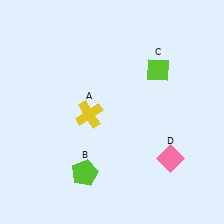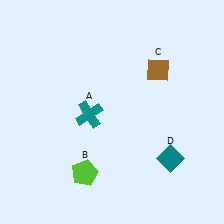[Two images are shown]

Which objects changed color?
A changed from yellow to teal. C changed from lime to brown. D changed from pink to teal.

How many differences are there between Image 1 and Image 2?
There are 3 differences between the two images.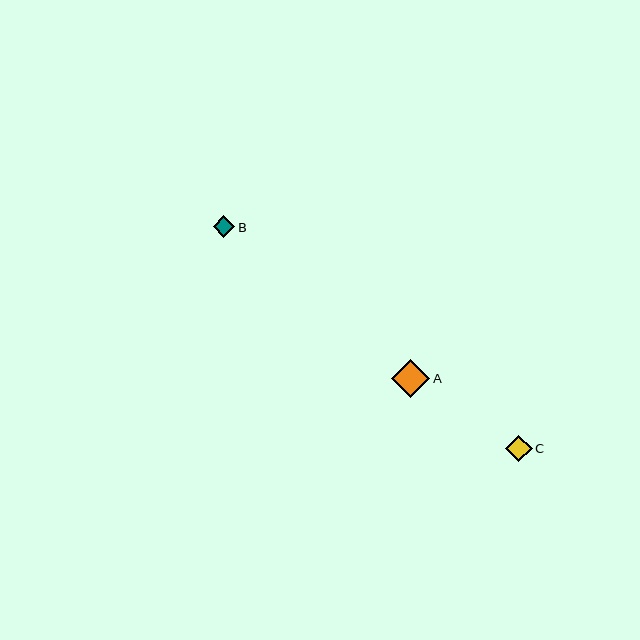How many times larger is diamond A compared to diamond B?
Diamond A is approximately 1.8 times the size of diamond B.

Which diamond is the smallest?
Diamond B is the smallest with a size of approximately 22 pixels.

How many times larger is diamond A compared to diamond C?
Diamond A is approximately 1.4 times the size of diamond C.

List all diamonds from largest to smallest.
From largest to smallest: A, C, B.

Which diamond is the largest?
Diamond A is the largest with a size of approximately 38 pixels.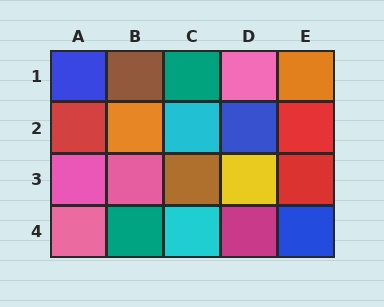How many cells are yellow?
1 cell is yellow.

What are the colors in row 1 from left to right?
Blue, brown, teal, pink, orange.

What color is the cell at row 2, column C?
Cyan.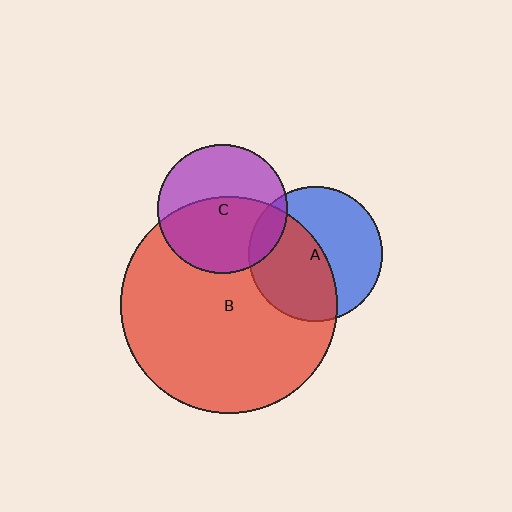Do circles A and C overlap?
Yes.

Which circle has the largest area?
Circle B (red).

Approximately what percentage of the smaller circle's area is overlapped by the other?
Approximately 10%.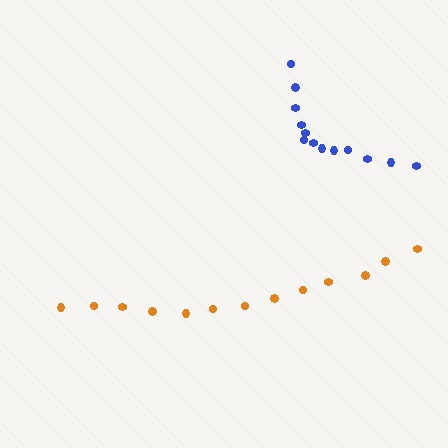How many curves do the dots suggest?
There are 2 distinct paths.